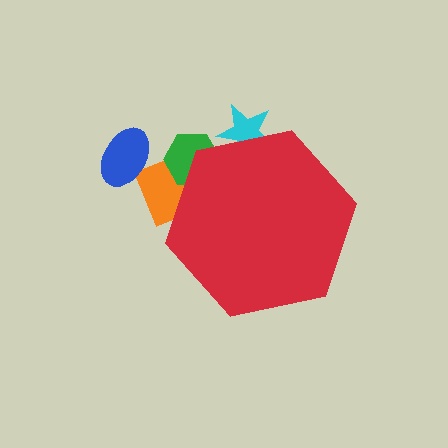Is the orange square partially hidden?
Yes, the orange square is partially hidden behind the red hexagon.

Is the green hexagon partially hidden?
Yes, the green hexagon is partially hidden behind the red hexagon.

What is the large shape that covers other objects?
A red hexagon.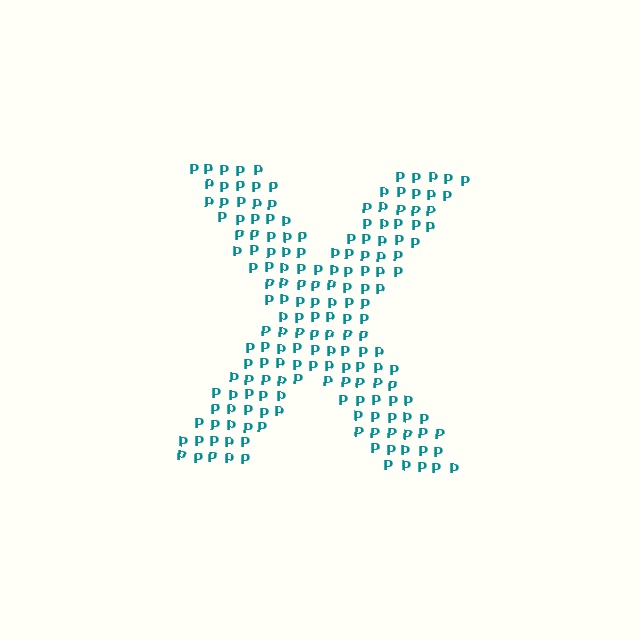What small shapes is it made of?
It is made of small letter P's.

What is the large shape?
The large shape is the letter X.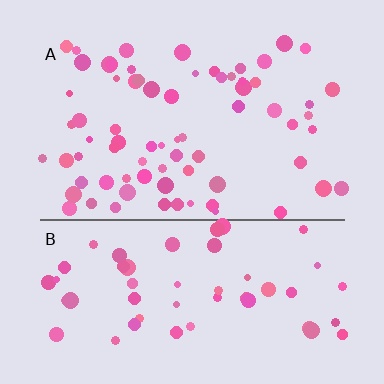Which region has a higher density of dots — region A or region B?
A (the top).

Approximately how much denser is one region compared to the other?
Approximately 1.3× — region A over region B.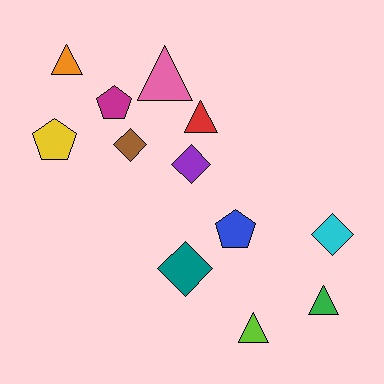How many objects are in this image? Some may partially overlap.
There are 12 objects.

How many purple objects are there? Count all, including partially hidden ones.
There is 1 purple object.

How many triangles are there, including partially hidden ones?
There are 5 triangles.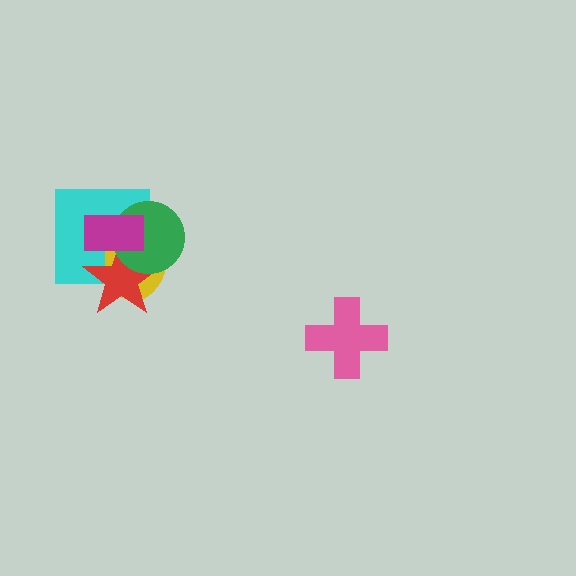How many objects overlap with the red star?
4 objects overlap with the red star.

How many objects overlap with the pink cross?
0 objects overlap with the pink cross.